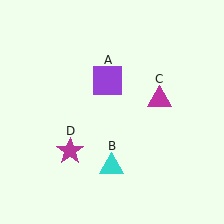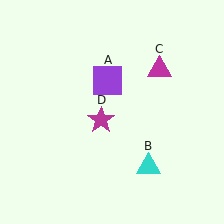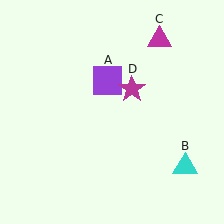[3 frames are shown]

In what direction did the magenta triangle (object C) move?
The magenta triangle (object C) moved up.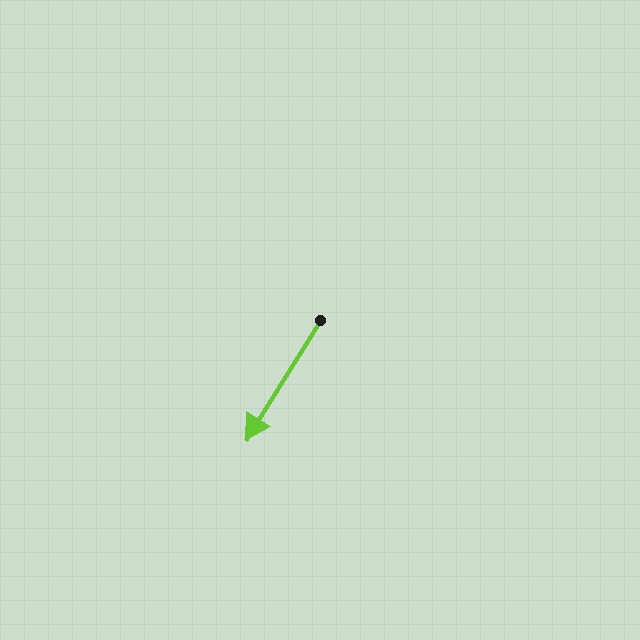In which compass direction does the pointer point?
Southwest.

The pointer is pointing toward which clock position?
Roughly 7 o'clock.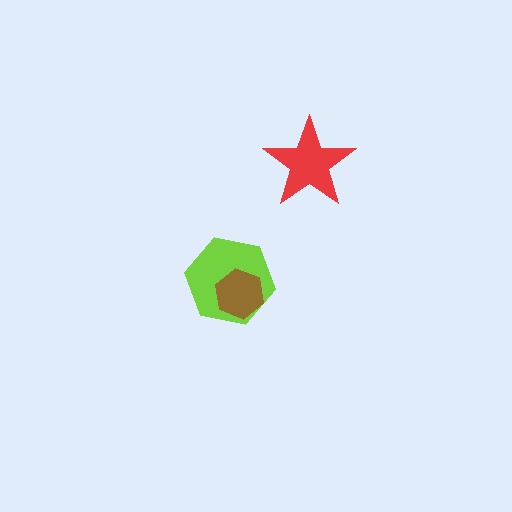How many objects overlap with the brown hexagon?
1 object overlaps with the brown hexagon.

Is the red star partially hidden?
No, no other shape covers it.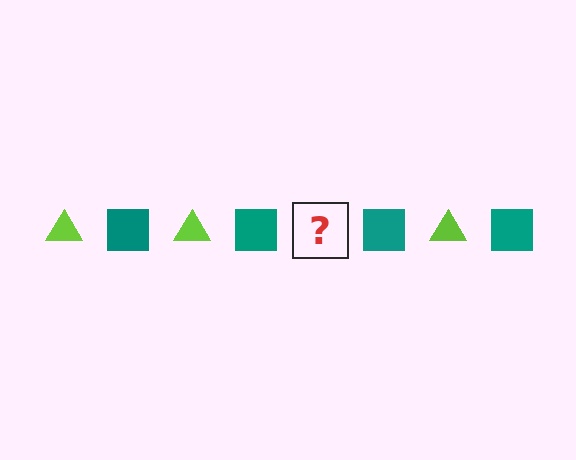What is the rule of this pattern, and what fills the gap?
The rule is that the pattern alternates between lime triangle and teal square. The gap should be filled with a lime triangle.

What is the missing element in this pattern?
The missing element is a lime triangle.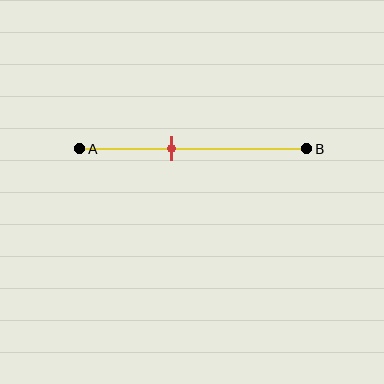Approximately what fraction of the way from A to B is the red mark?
The red mark is approximately 40% of the way from A to B.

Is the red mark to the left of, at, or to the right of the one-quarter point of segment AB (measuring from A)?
The red mark is to the right of the one-quarter point of segment AB.